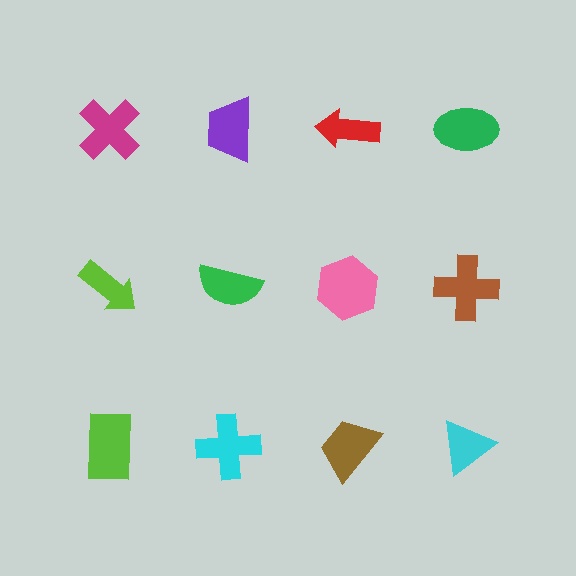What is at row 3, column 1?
A lime rectangle.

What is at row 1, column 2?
A purple trapezoid.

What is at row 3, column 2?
A cyan cross.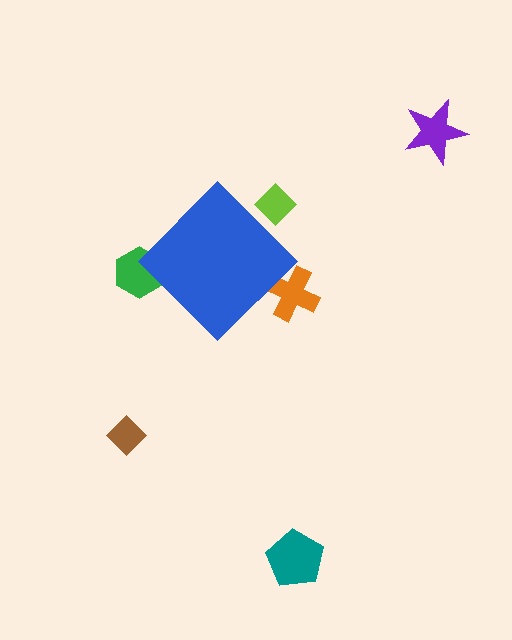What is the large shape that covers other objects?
A blue diamond.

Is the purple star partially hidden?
No, the purple star is fully visible.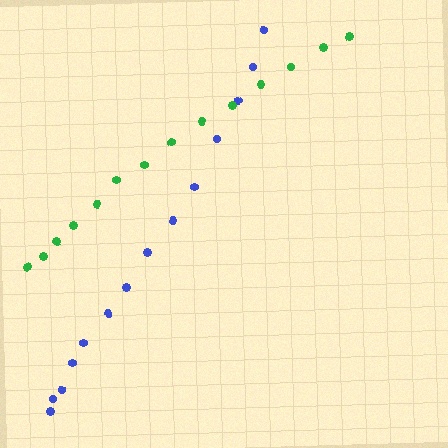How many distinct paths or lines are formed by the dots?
There are 2 distinct paths.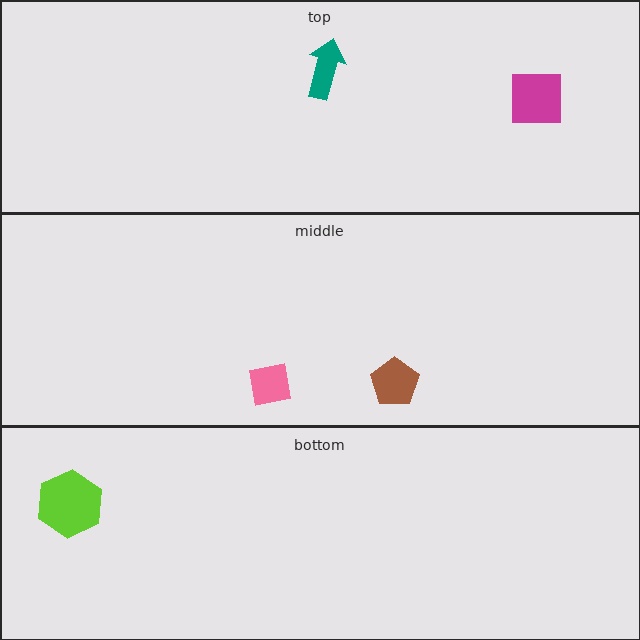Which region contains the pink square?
The middle region.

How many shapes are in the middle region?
2.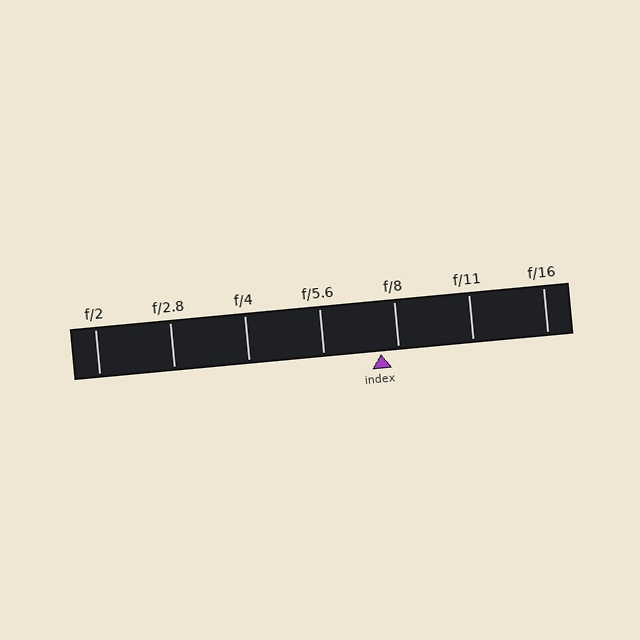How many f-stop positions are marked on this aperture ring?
There are 7 f-stop positions marked.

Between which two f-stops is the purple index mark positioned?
The index mark is between f/5.6 and f/8.